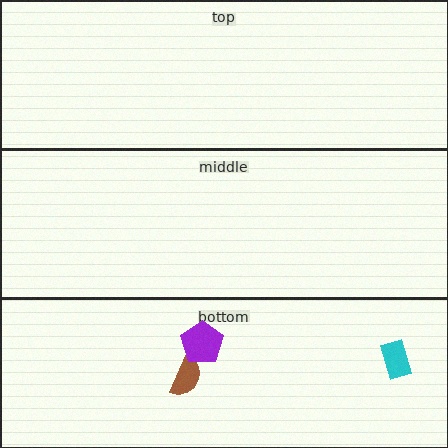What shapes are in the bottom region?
The brown semicircle, the cyan rectangle, the purple pentagon.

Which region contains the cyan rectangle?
The bottom region.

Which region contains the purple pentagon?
The bottom region.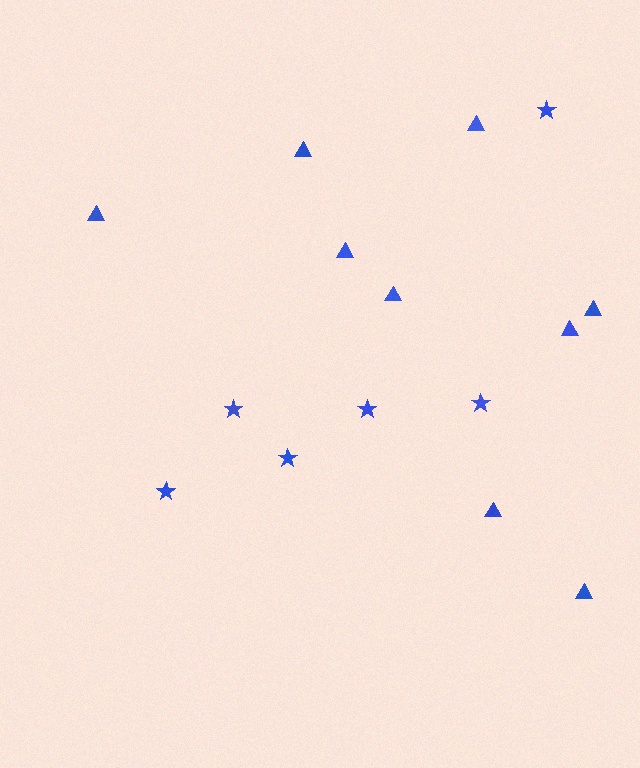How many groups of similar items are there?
There are 2 groups: one group of stars (6) and one group of triangles (9).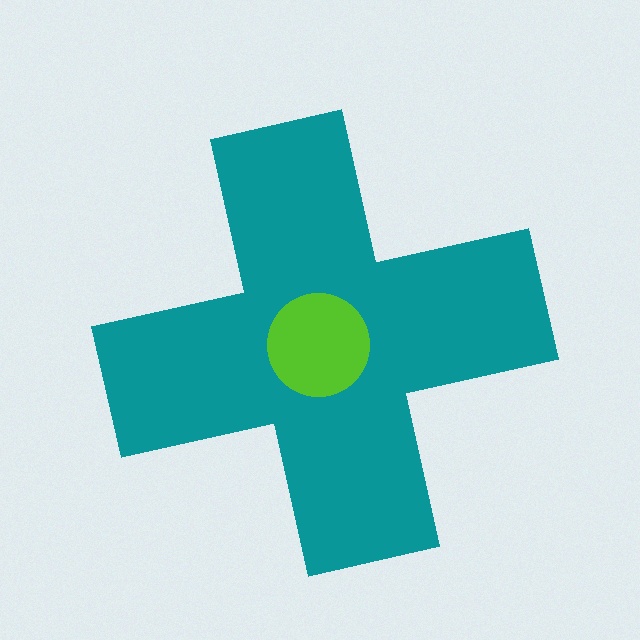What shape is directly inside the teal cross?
The lime circle.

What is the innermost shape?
The lime circle.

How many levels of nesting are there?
2.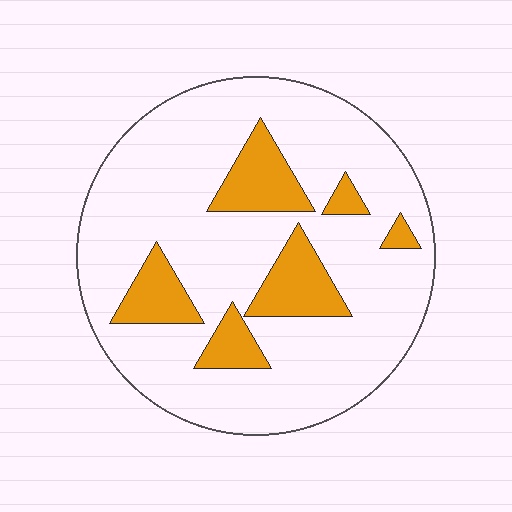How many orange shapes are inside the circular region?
6.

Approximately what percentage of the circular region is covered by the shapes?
Approximately 20%.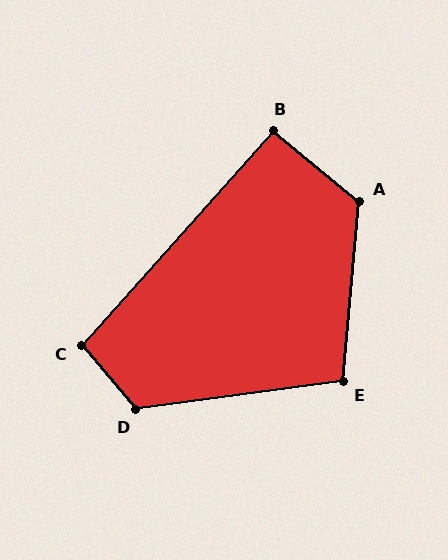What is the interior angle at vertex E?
Approximately 103 degrees (obtuse).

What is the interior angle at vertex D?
Approximately 123 degrees (obtuse).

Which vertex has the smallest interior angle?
B, at approximately 93 degrees.